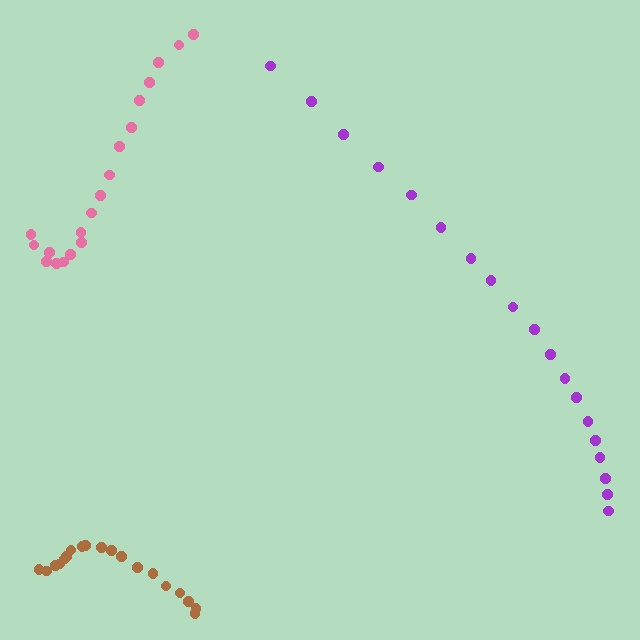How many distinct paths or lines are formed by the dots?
There are 3 distinct paths.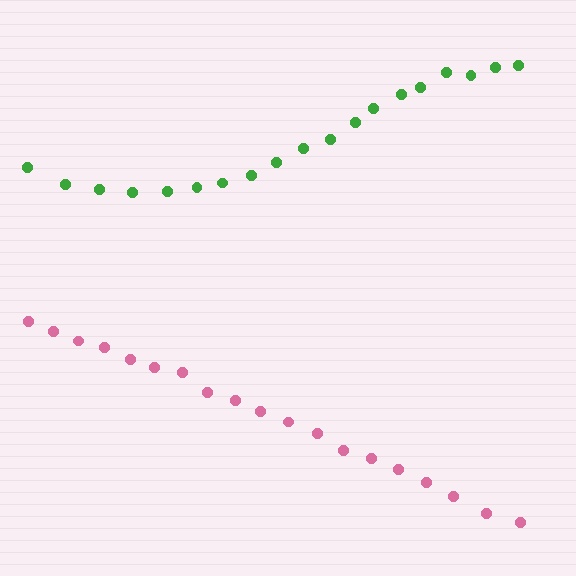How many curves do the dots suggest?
There are 2 distinct paths.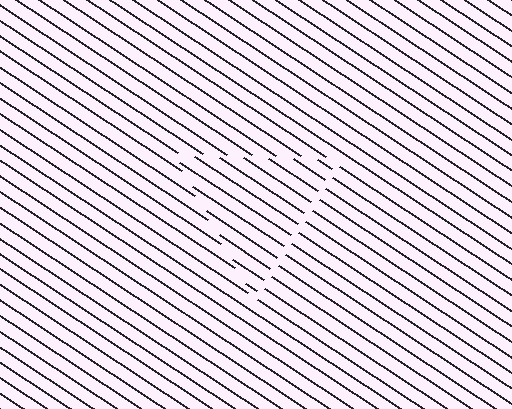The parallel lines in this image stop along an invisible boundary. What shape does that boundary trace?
An illusory triangle. The interior of the shape contains the same grating, shifted by half a period — the contour is defined by the phase discontinuity where line-ends from the inner and outer gratings abut.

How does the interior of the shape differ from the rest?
The interior of the shape contains the same grating, shifted by half a period — the contour is defined by the phase discontinuity where line-ends from the inner and outer gratings abut.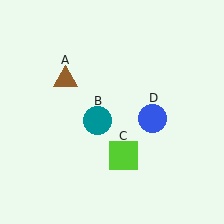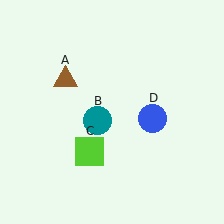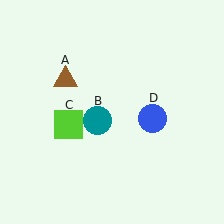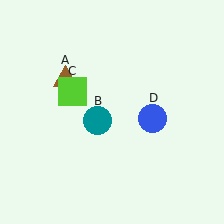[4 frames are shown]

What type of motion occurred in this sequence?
The lime square (object C) rotated clockwise around the center of the scene.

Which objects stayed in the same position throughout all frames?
Brown triangle (object A) and teal circle (object B) and blue circle (object D) remained stationary.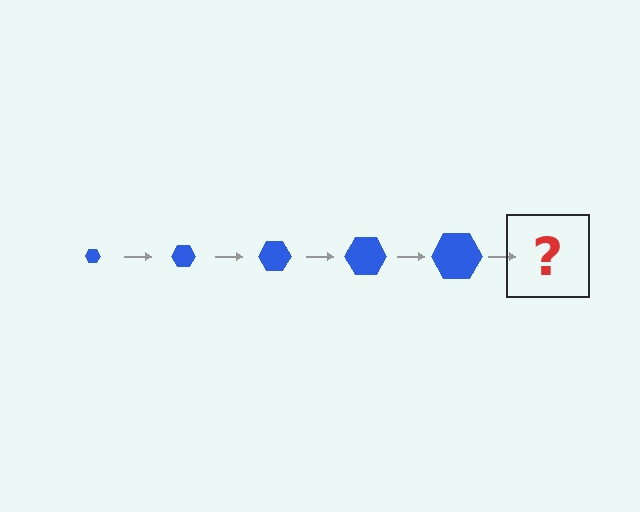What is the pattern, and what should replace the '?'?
The pattern is that the hexagon gets progressively larger each step. The '?' should be a blue hexagon, larger than the previous one.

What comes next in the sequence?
The next element should be a blue hexagon, larger than the previous one.